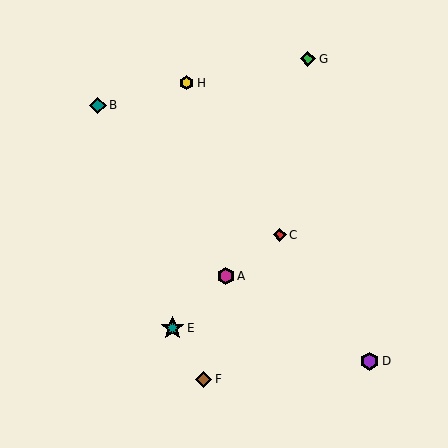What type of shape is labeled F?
Shape F is a brown diamond.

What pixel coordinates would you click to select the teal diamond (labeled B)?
Click at (98, 105) to select the teal diamond B.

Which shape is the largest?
The teal star (labeled E) is the largest.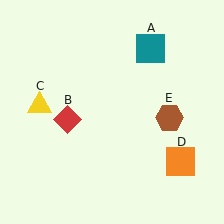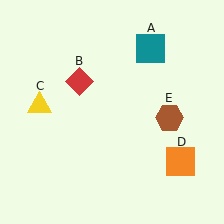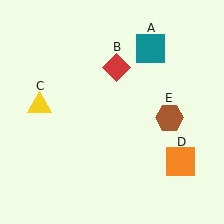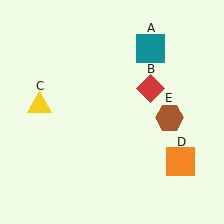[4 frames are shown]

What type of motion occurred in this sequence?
The red diamond (object B) rotated clockwise around the center of the scene.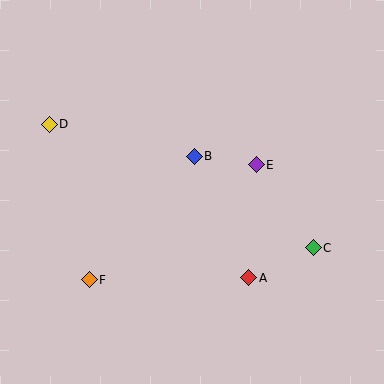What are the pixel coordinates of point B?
Point B is at (194, 156).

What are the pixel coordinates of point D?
Point D is at (49, 124).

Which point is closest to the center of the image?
Point B at (194, 156) is closest to the center.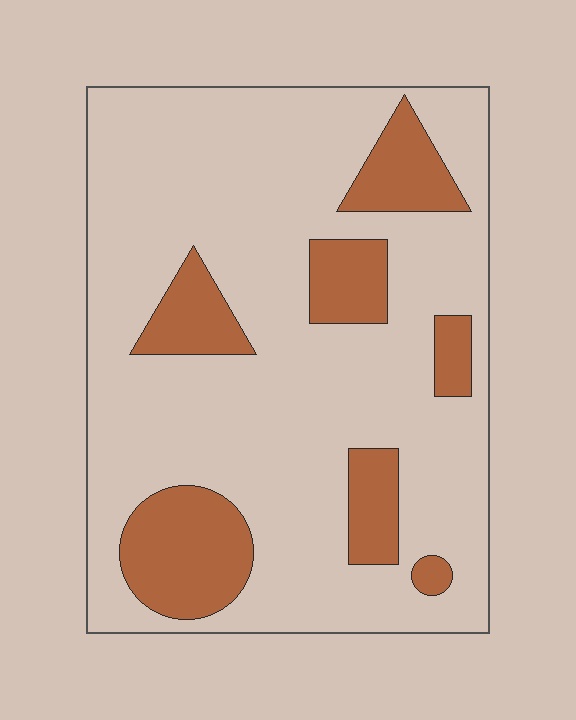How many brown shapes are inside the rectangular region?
7.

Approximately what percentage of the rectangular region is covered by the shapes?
Approximately 20%.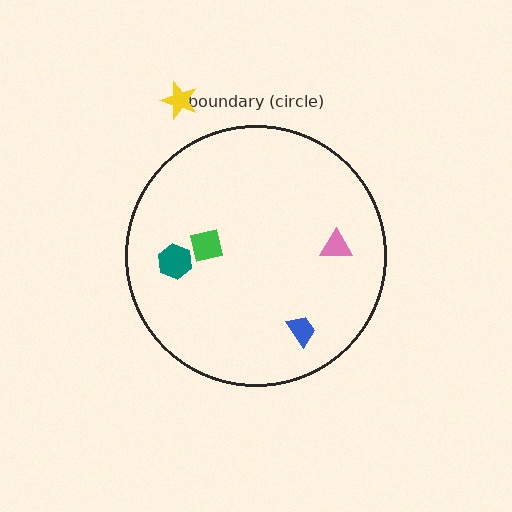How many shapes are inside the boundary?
4 inside, 1 outside.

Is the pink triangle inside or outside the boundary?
Inside.